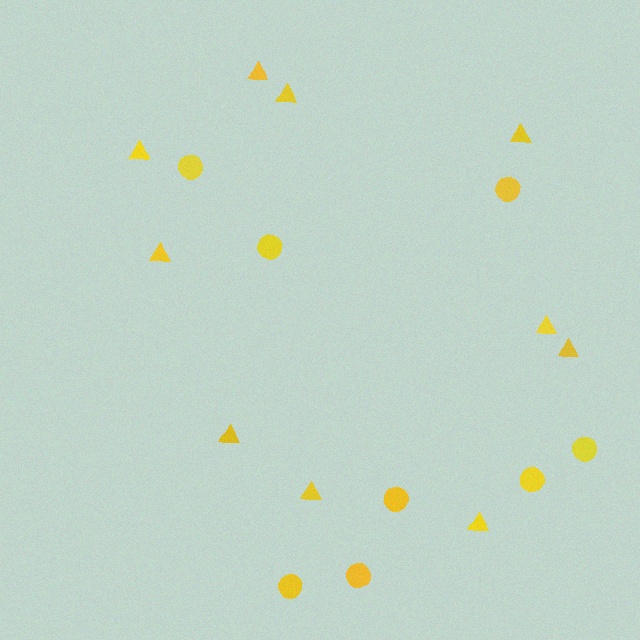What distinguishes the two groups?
There are 2 groups: one group of circles (8) and one group of triangles (10).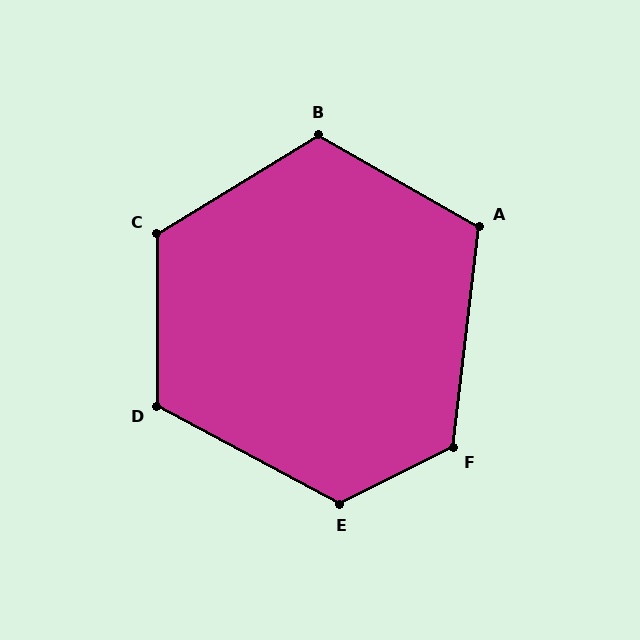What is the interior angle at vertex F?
Approximately 123 degrees (obtuse).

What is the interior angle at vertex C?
Approximately 121 degrees (obtuse).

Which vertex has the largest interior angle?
E, at approximately 126 degrees.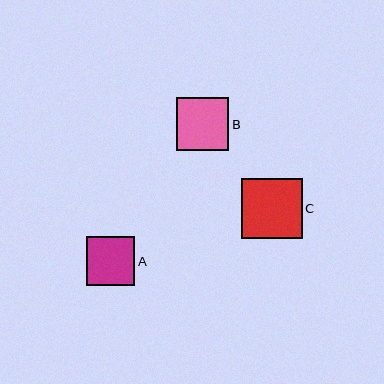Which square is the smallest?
Square A is the smallest with a size of approximately 48 pixels.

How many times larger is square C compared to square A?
Square C is approximately 1.2 times the size of square A.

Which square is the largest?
Square C is the largest with a size of approximately 60 pixels.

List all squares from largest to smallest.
From largest to smallest: C, B, A.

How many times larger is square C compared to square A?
Square C is approximately 1.2 times the size of square A.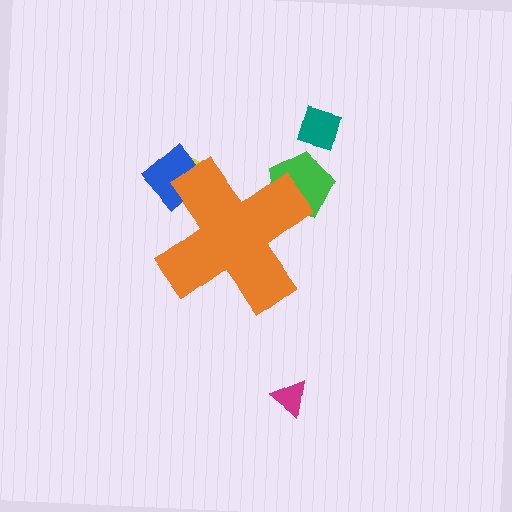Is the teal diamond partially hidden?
No, the teal diamond is fully visible.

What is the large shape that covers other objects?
An orange cross.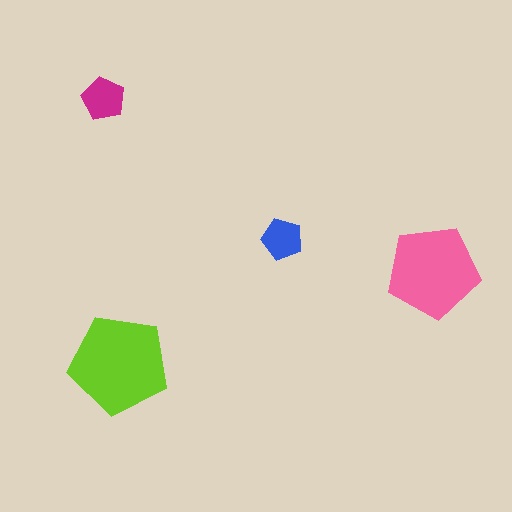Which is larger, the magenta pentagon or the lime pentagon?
The lime one.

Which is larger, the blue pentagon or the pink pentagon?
The pink one.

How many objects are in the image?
There are 4 objects in the image.